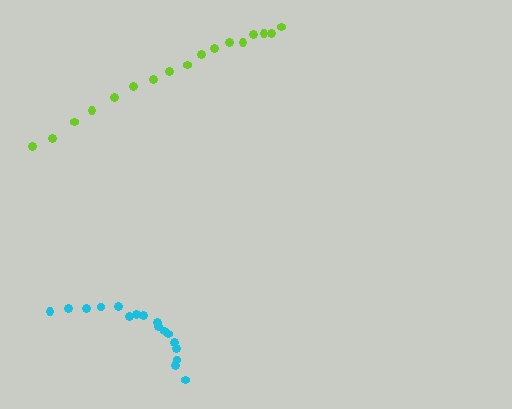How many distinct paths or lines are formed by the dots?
There are 2 distinct paths.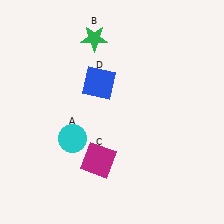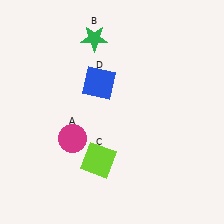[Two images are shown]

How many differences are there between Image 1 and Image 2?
There are 2 differences between the two images.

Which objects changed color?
A changed from cyan to magenta. C changed from magenta to lime.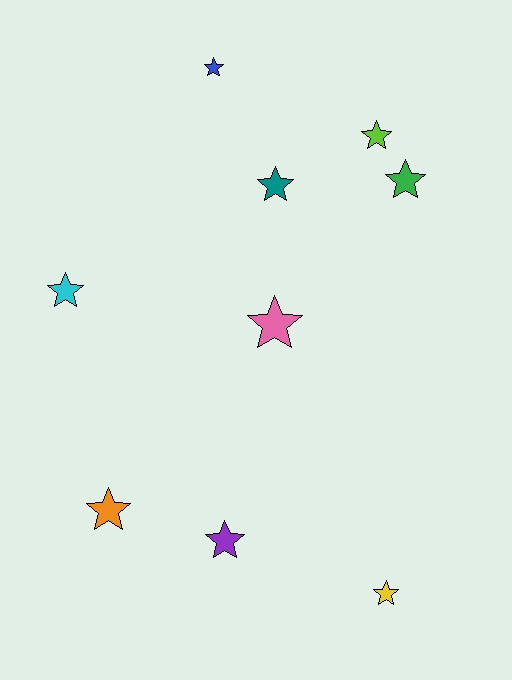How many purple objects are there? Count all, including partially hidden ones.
There is 1 purple object.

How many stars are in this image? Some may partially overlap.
There are 9 stars.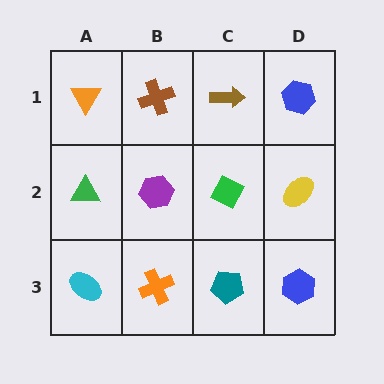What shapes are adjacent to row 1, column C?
A green diamond (row 2, column C), a brown cross (row 1, column B), a blue hexagon (row 1, column D).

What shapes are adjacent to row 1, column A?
A green triangle (row 2, column A), a brown cross (row 1, column B).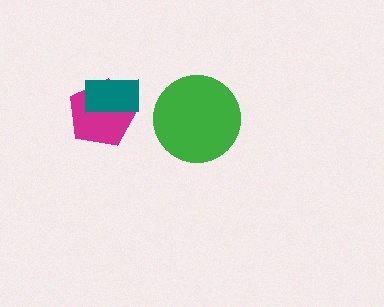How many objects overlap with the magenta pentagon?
1 object overlaps with the magenta pentagon.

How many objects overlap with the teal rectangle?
1 object overlaps with the teal rectangle.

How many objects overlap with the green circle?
0 objects overlap with the green circle.